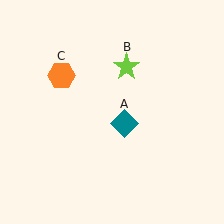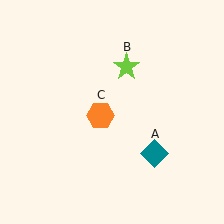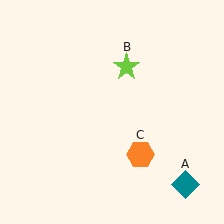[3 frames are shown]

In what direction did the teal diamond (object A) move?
The teal diamond (object A) moved down and to the right.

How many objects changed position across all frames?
2 objects changed position: teal diamond (object A), orange hexagon (object C).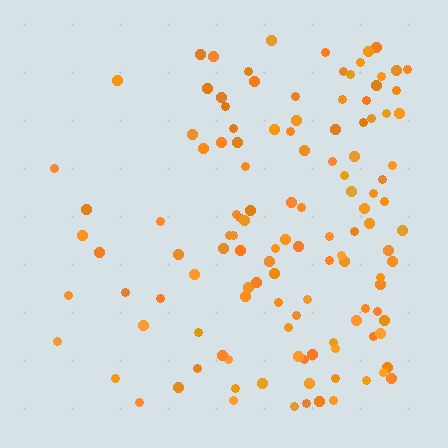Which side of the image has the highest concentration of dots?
The right.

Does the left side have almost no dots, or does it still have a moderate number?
Still a moderate number, just noticeably fewer than the right.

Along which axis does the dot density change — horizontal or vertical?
Horizontal.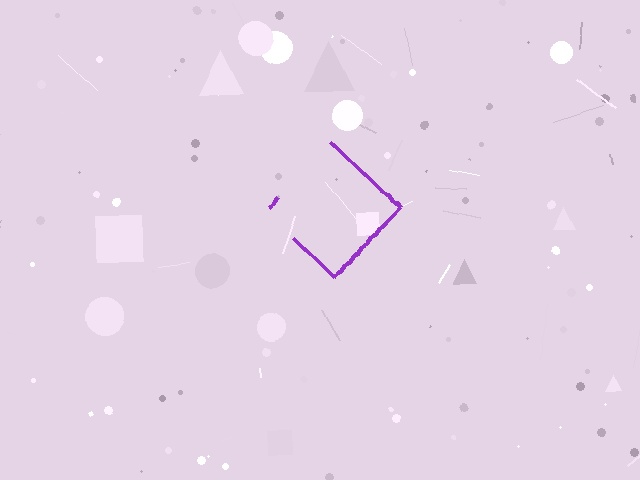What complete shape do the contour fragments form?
The contour fragments form a diamond.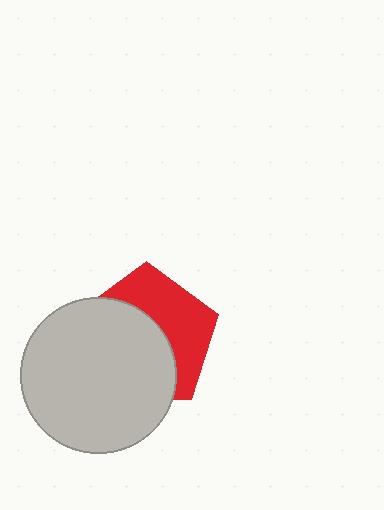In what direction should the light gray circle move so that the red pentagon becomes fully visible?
The light gray circle should move toward the lower-left. That is the shortest direction to clear the overlap and leave the red pentagon fully visible.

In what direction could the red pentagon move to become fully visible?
The red pentagon could move toward the upper-right. That would shift it out from behind the light gray circle entirely.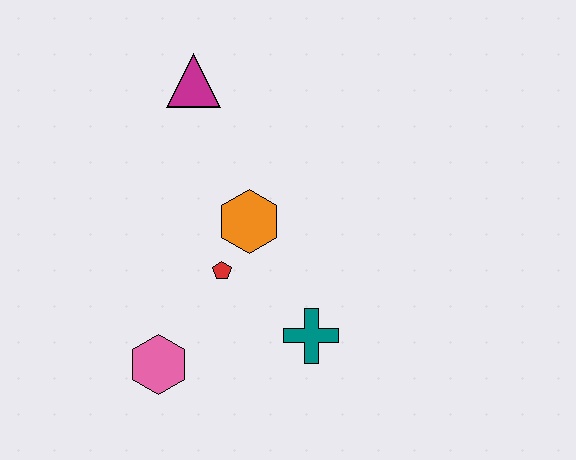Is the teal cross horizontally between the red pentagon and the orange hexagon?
No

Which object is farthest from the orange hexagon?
The pink hexagon is farthest from the orange hexagon.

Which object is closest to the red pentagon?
The orange hexagon is closest to the red pentagon.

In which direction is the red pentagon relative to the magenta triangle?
The red pentagon is below the magenta triangle.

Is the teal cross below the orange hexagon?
Yes